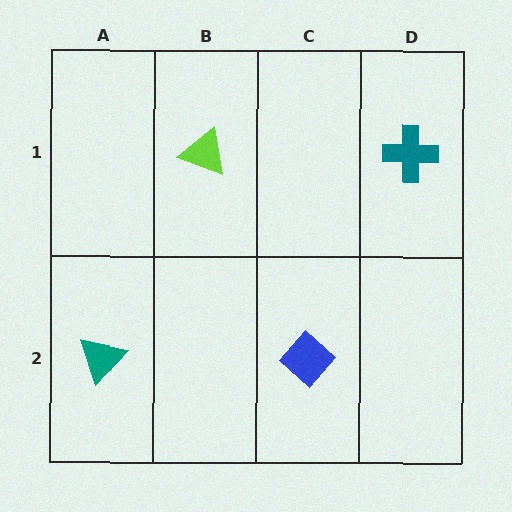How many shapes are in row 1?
2 shapes.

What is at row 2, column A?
A teal triangle.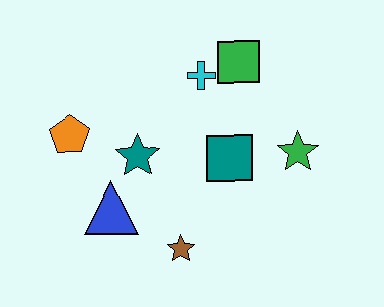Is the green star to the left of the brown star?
No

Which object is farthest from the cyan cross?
The brown star is farthest from the cyan cross.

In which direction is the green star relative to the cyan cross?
The green star is to the right of the cyan cross.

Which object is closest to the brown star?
The blue triangle is closest to the brown star.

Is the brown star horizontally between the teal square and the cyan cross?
No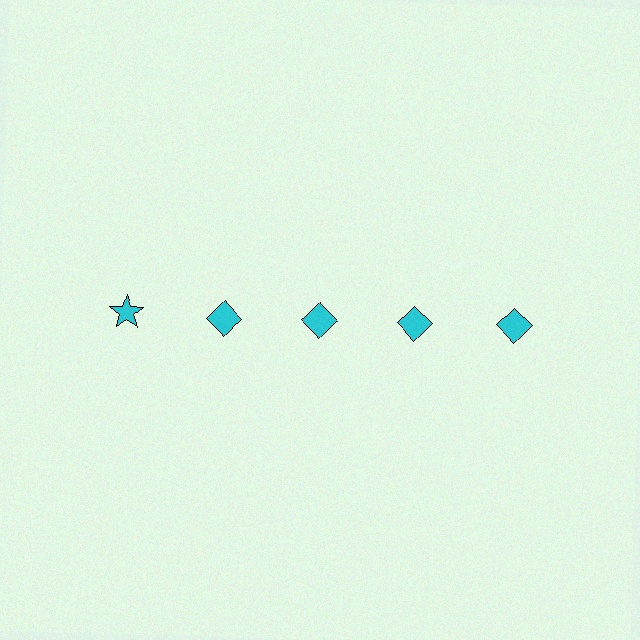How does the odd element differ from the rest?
It has a different shape: star instead of diamond.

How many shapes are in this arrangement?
There are 5 shapes arranged in a grid pattern.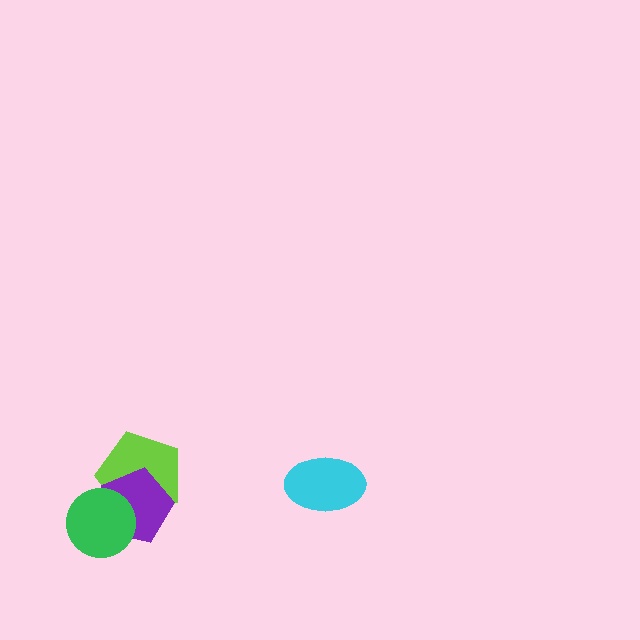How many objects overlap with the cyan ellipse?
0 objects overlap with the cyan ellipse.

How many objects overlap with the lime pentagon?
2 objects overlap with the lime pentagon.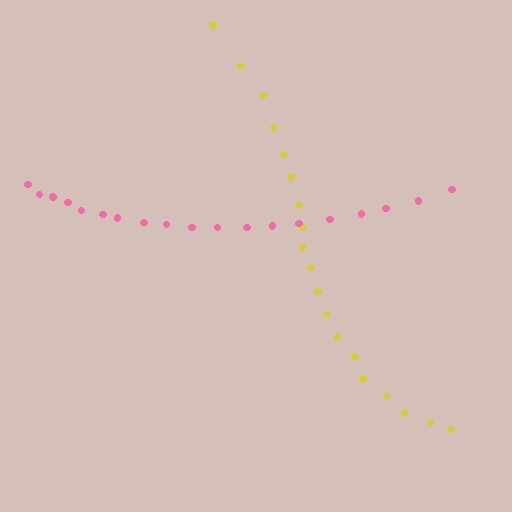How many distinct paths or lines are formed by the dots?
There are 2 distinct paths.